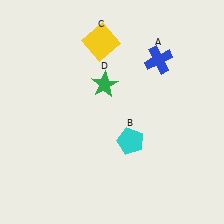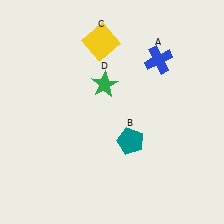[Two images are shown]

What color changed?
The pentagon (B) changed from cyan in Image 1 to teal in Image 2.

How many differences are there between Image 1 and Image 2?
There is 1 difference between the two images.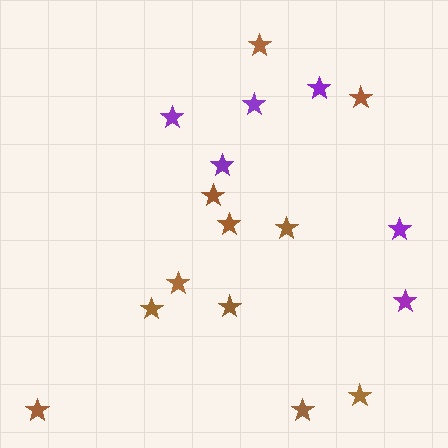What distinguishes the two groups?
There are 2 groups: one group of purple stars (6) and one group of brown stars (11).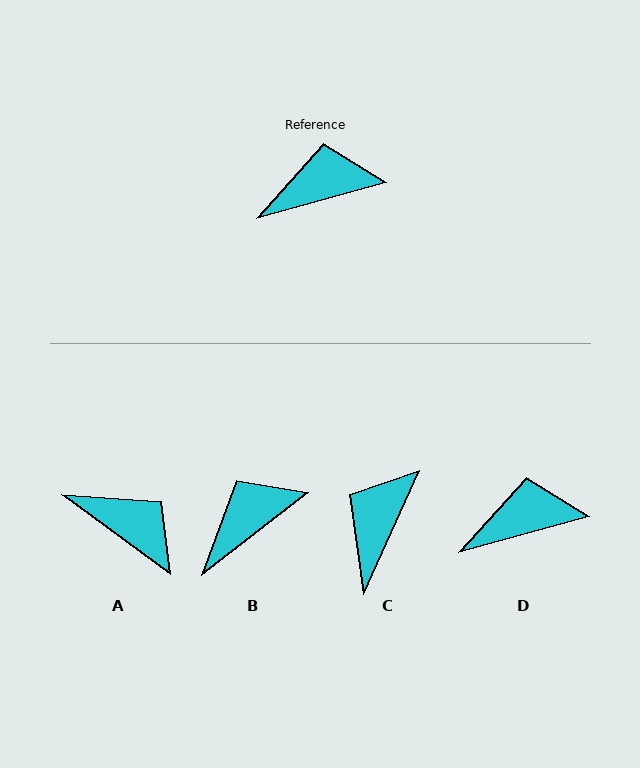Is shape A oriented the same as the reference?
No, it is off by about 52 degrees.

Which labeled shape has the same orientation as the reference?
D.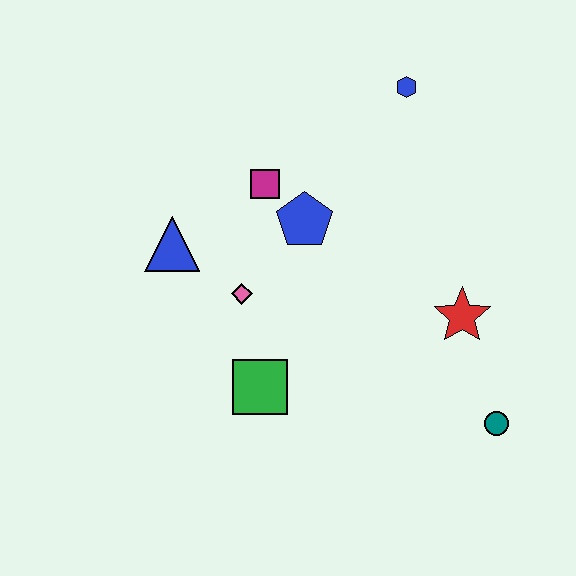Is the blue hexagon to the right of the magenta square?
Yes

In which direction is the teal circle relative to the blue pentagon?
The teal circle is below the blue pentagon.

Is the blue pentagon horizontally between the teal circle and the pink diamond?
Yes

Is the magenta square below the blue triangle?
No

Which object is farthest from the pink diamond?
The teal circle is farthest from the pink diamond.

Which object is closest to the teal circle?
The red star is closest to the teal circle.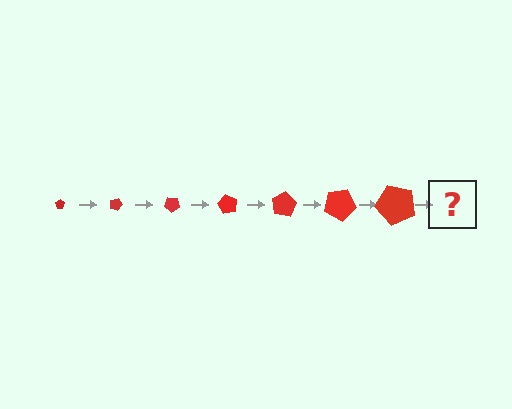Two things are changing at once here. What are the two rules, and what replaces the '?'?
The two rules are that the pentagon grows larger each step and it rotates 20 degrees each step. The '?' should be a pentagon, larger than the previous one and rotated 140 degrees from the start.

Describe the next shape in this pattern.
It should be a pentagon, larger than the previous one and rotated 140 degrees from the start.